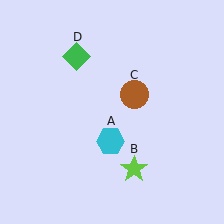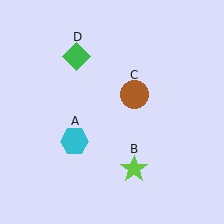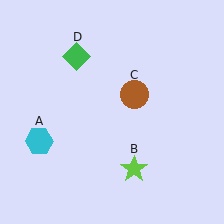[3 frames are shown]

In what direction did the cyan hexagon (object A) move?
The cyan hexagon (object A) moved left.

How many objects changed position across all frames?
1 object changed position: cyan hexagon (object A).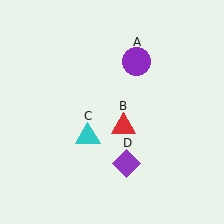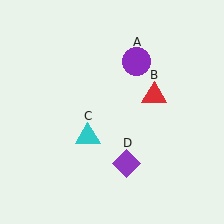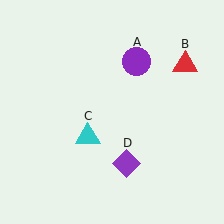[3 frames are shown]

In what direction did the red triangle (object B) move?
The red triangle (object B) moved up and to the right.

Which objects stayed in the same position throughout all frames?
Purple circle (object A) and cyan triangle (object C) and purple diamond (object D) remained stationary.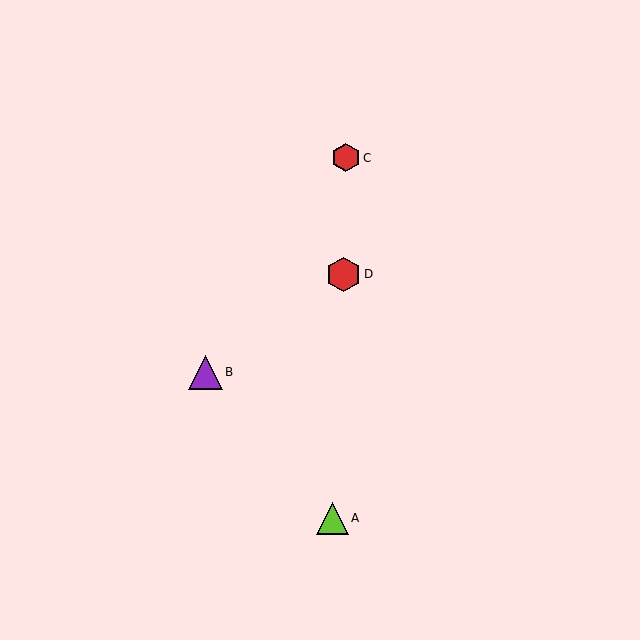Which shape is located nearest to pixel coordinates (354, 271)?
The red hexagon (labeled D) at (344, 274) is nearest to that location.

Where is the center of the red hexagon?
The center of the red hexagon is at (344, 274).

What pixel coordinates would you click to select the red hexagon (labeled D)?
Click at (344, 274) to select the red hexagon D.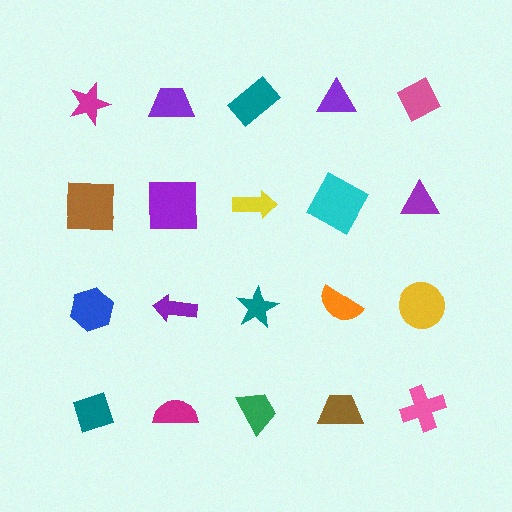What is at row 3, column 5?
A yellow circle.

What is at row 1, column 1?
A magenta star.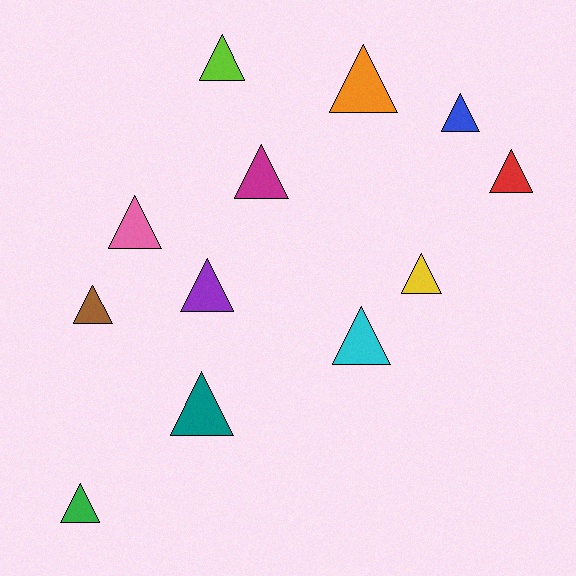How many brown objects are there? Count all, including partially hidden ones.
There is 1 brown object.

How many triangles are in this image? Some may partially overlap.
There are 12 triangles.